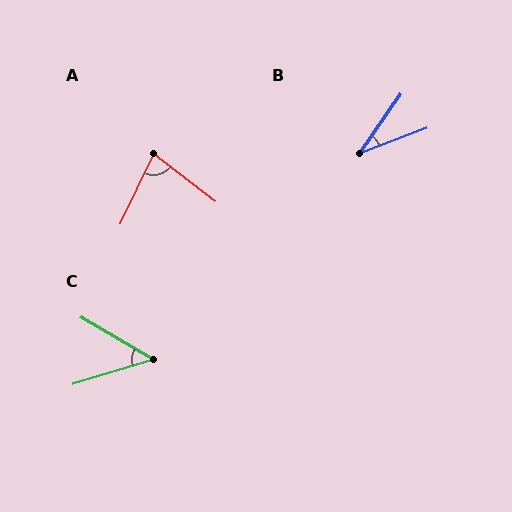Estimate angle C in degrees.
Approximately 47 degrees.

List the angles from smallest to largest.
B (34°), C (47°), A (78°).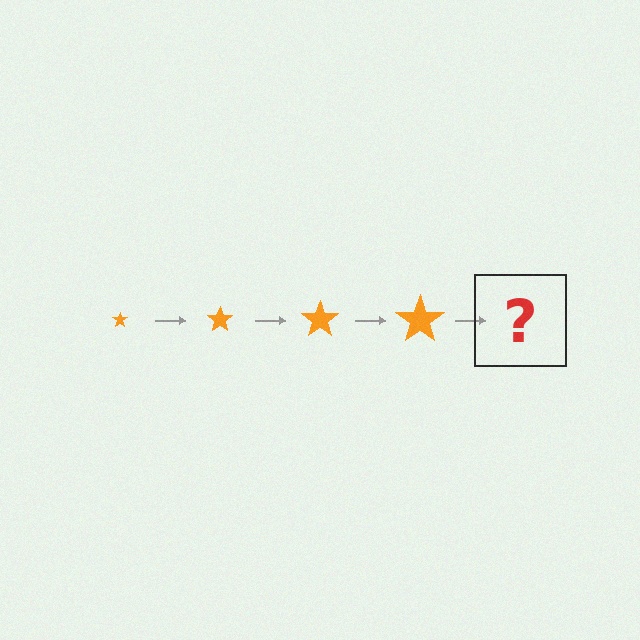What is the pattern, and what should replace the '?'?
The pattern is that the star gets progressively larger each step. The '?' should be an orange star, larger than the previous one.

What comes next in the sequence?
The next element should be an orange star, larger than the previous one.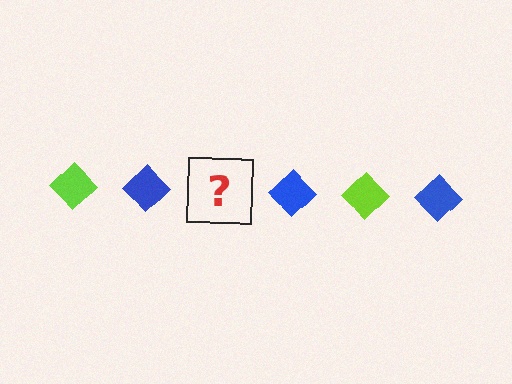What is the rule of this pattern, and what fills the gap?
The rule is that the pattern cycles through lime, blue diamonds. The gap should be filled with a lime diamond.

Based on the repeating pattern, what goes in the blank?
The blank should be a lime diamond.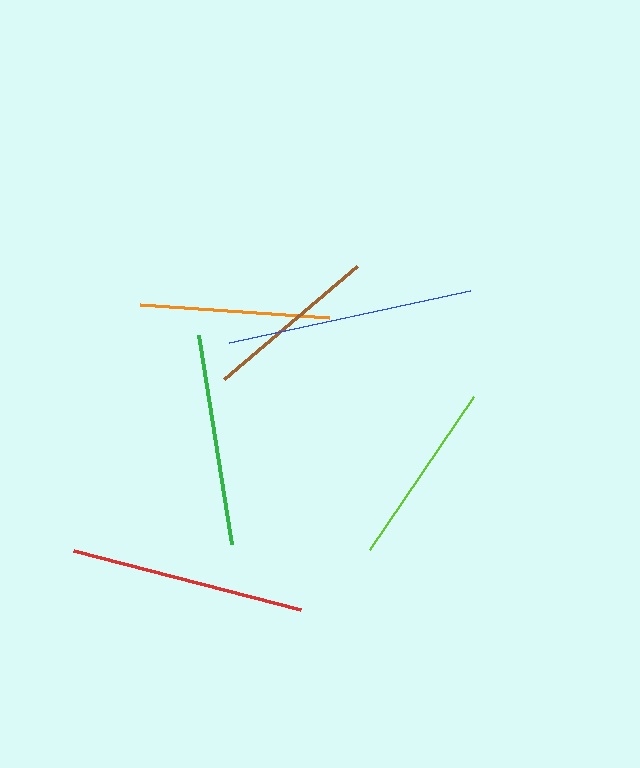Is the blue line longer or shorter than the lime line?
The blue line is longer than the lime line.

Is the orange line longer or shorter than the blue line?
The blue line is longer than the orange line.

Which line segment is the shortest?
The brown line is the shortest at approximately 175 pixels.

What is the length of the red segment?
The red segment is approximately 234 pixels long.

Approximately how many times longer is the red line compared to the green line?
The red line is approximately 1.1 times the length of the green line.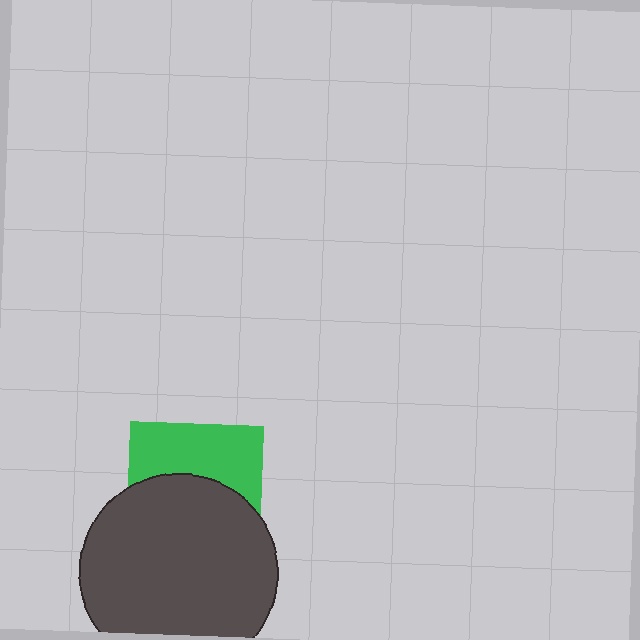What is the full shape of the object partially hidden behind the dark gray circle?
The partially hidden object is a green square.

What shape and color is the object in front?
The object in front is a dark gray circle.